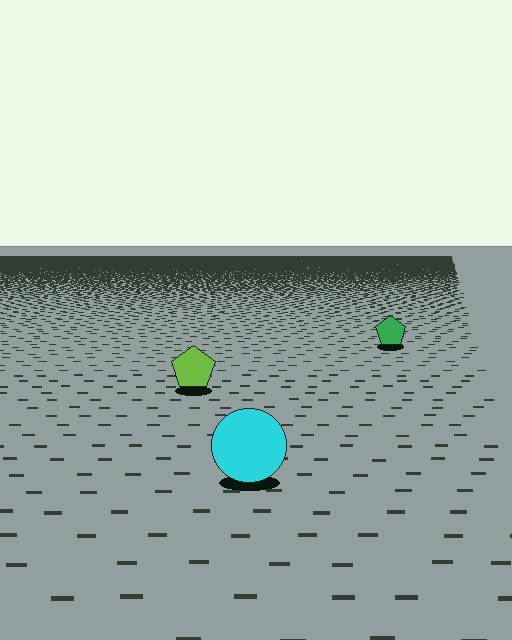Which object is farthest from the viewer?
The green pentagon is farthest from the viewer. It appears smaller and the ground texture around it is denser.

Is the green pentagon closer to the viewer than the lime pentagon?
No. The lime pentagon is closer — you can tell from the texture gradient: the ground texture is coarser near it.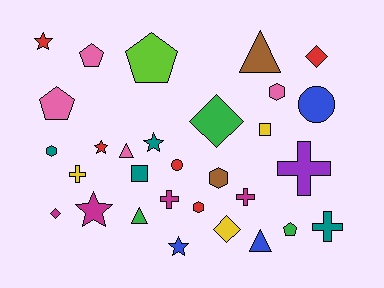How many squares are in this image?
There are 2 squares.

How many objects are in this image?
There are 30 objects.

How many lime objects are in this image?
There is 1 lime object.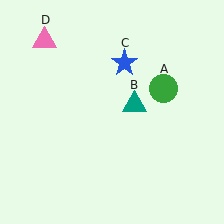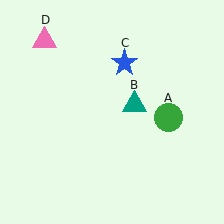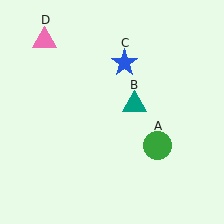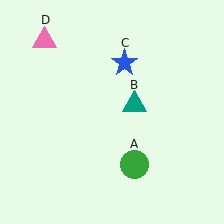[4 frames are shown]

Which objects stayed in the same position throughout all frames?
Teal triangle (object B) and blue star (object C) and pink triangle (object D) remained stationary.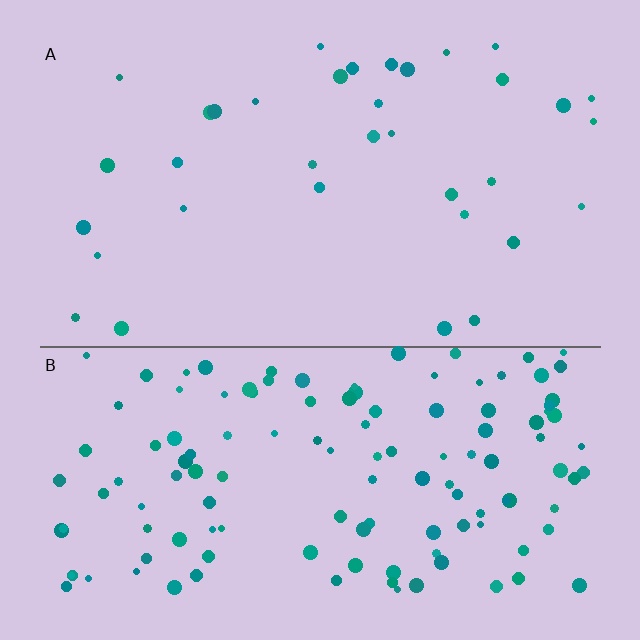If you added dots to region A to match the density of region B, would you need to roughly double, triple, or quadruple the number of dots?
Approximately quadruple.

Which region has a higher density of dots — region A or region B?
B (the bottom).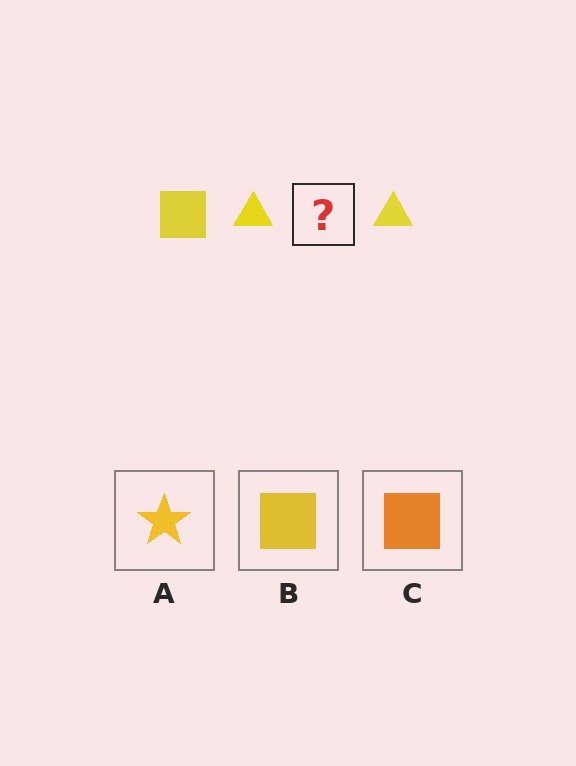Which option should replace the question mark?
Option B.